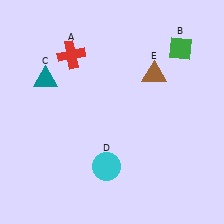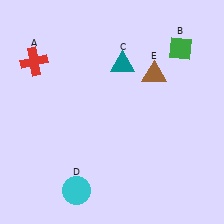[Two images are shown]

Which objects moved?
The objects that moved are: the red cross (A), the teal triangle (C), the cyan circle (D).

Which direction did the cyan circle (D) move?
The cyan circle (D) moved left.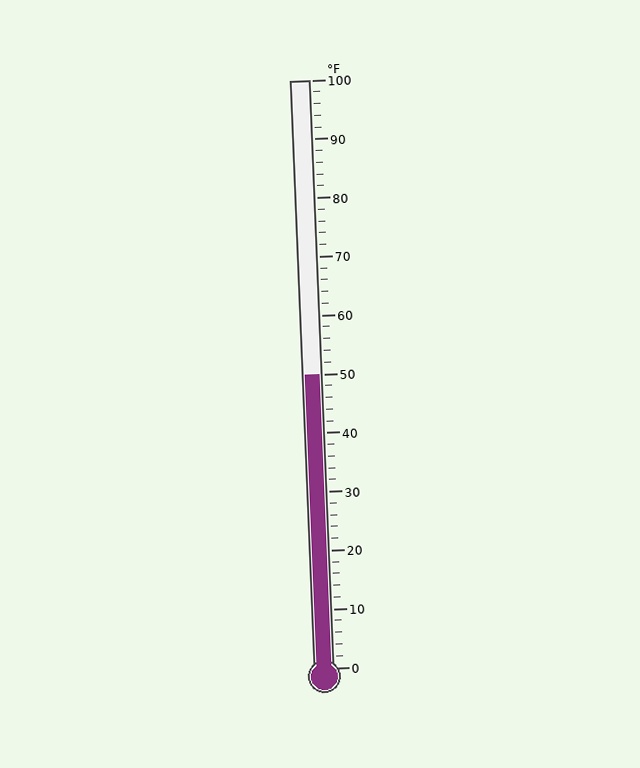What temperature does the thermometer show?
The thermometer shows approximately 50°F.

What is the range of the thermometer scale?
The thermometer scale ranges from 0°F to 100°F.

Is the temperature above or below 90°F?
The temperature is below 90°F.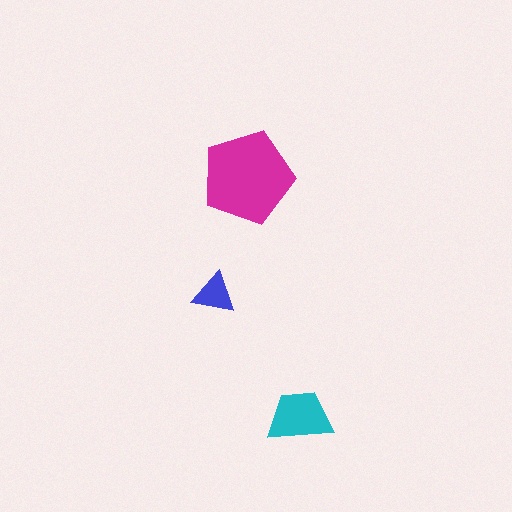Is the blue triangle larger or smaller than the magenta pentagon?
Smaller.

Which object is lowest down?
The cyan trapezoid is bottommost.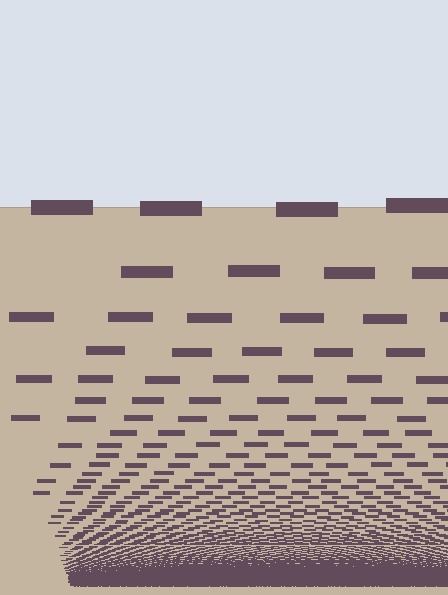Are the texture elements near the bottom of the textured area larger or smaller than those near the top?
Smaller. The gradient is inverted — elements near the bottom are smaller and denser.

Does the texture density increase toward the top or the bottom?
Density increases toward the bottom.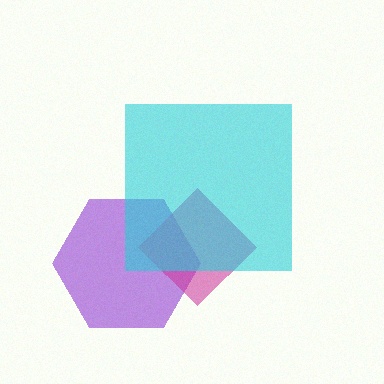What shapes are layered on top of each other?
The layered shapes are: a purple hexagon, a magenta diamond, a cyan square.